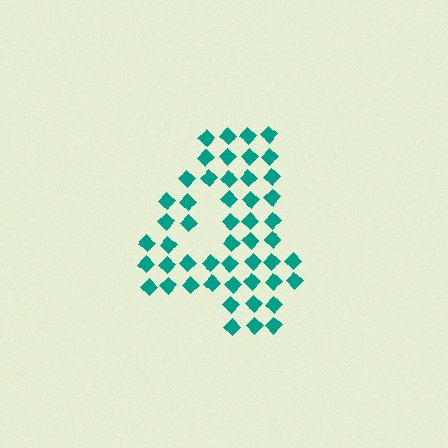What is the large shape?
The large shape is the digit 4.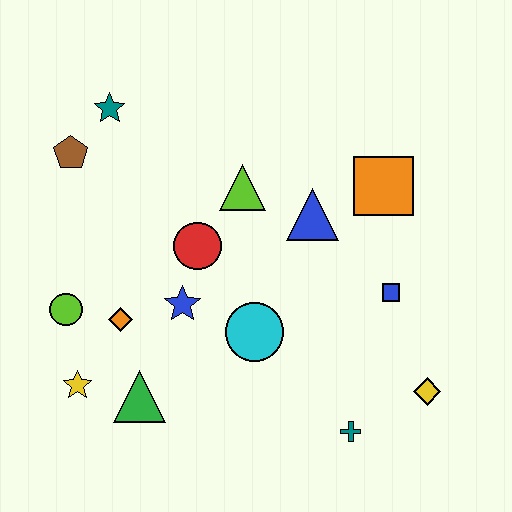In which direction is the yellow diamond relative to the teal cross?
The yellow diamond is to the right of the teal cross.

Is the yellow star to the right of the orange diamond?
No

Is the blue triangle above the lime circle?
Yes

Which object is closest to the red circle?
The blue star is closest to the red circle.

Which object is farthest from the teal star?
The yellow diamond is farthest from the teal star.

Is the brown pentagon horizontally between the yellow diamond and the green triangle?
No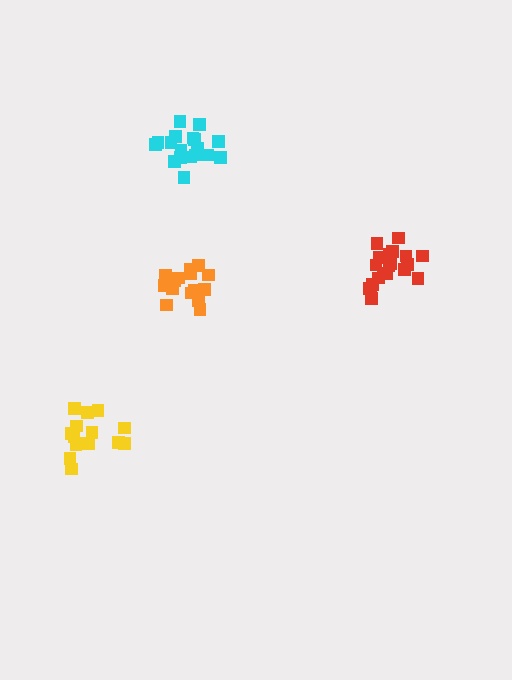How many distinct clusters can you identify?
There are 4 distinct clusters.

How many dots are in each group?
Group 1: 18 dots, Group 2: 15 dots, Group 3: 19 dots, Group 4: 21 dots (73 total).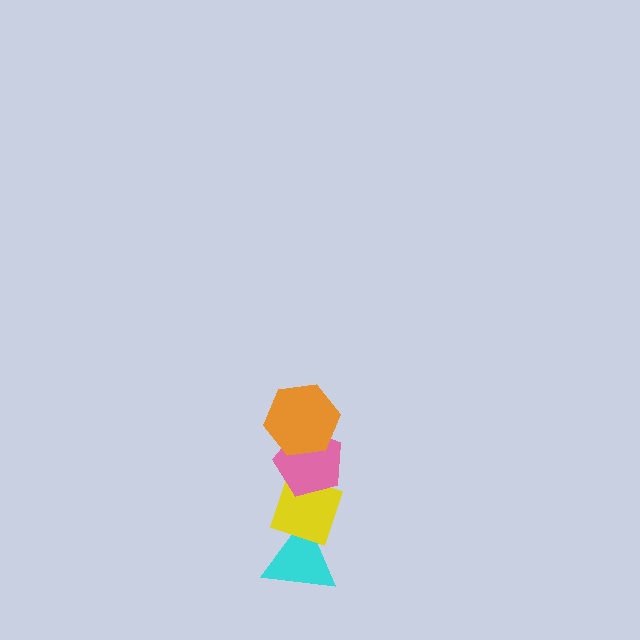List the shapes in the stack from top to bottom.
From top to bottom: the orange hexagon, the pink pentagon, the yellow diamond, the cyan triangle.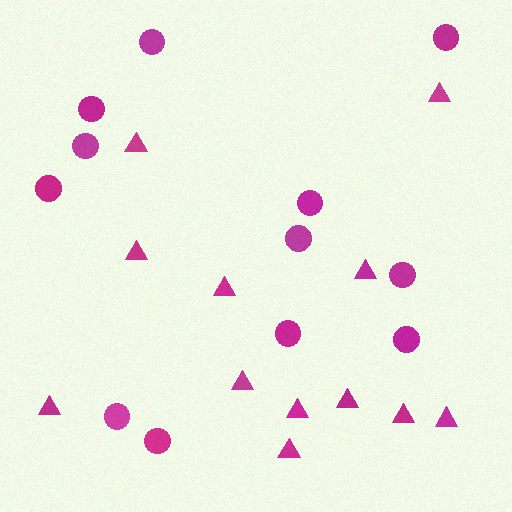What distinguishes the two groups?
There are 2 groups: one group of triangles (12) and one group of circles (12).